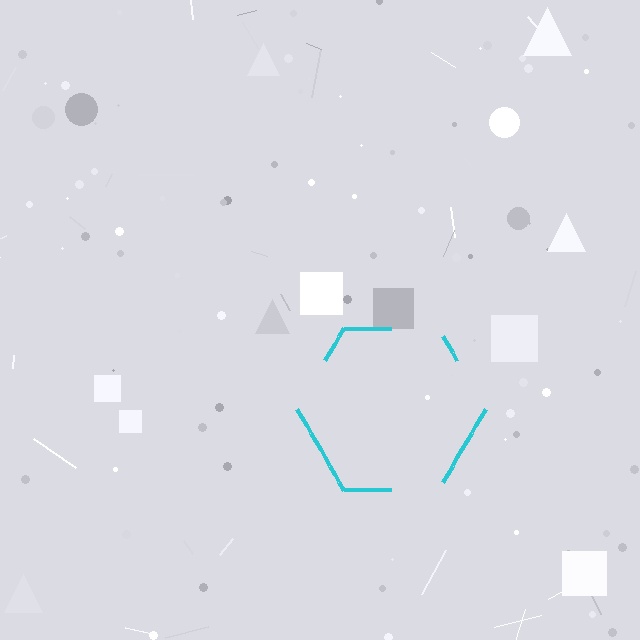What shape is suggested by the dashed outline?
The dashed outline suggests a hexagon.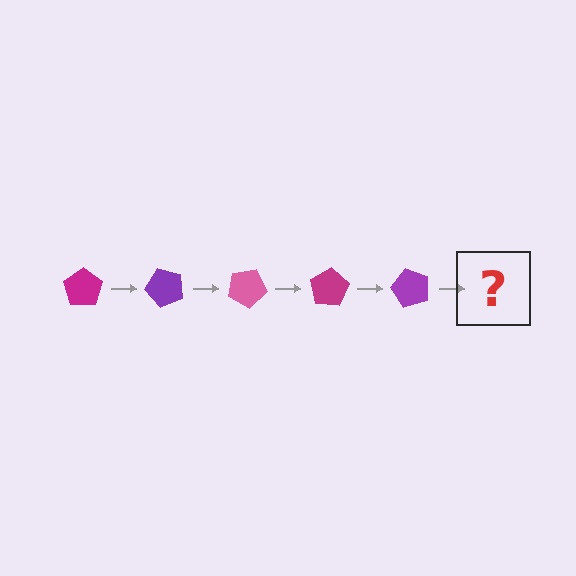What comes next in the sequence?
The next element should be a pink pentagon, rotated 250 degrees from the start.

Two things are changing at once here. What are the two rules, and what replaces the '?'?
The two rules are that it rotates 50 degrees each step and the color cycles through magenta, purple, and pink. The '?' should be a pink pentagon, rotated 250 degrees from the start.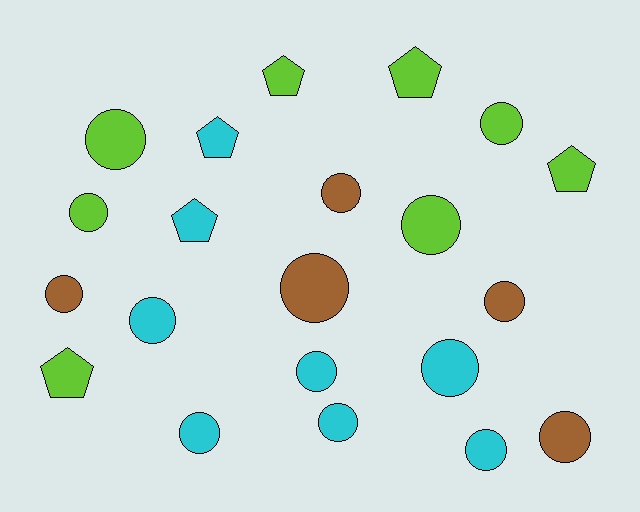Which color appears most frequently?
Lime, with 8 objects.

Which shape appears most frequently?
Circle, with 15 objects.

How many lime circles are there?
There are 4 lime circles.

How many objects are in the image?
There are 21 objects.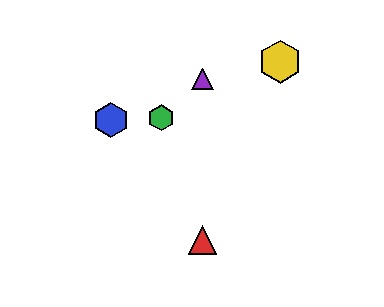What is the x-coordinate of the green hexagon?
The green hexagon is at x≈161.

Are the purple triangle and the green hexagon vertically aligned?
No, the purple triangle is at x≈203 and the green hexagon is at x≈161.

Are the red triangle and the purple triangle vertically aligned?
Yes, both are at x≈203.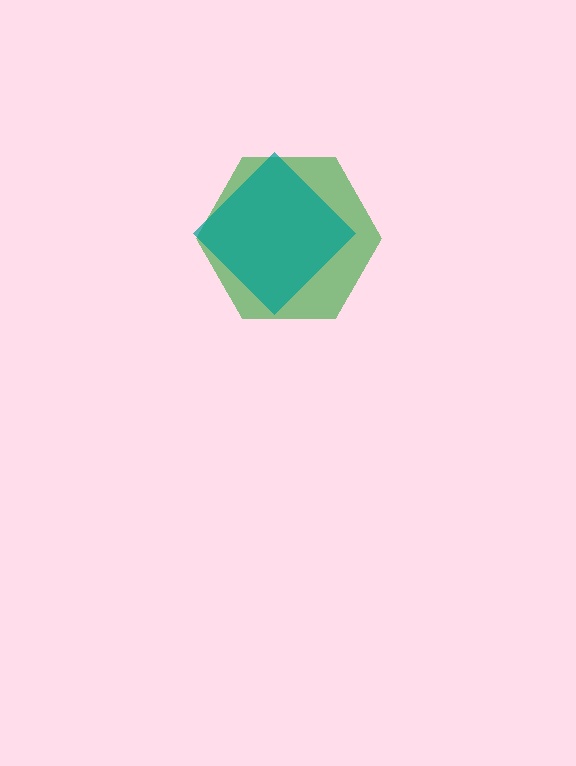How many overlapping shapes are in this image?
There are 2 overlapping shapes in the image.